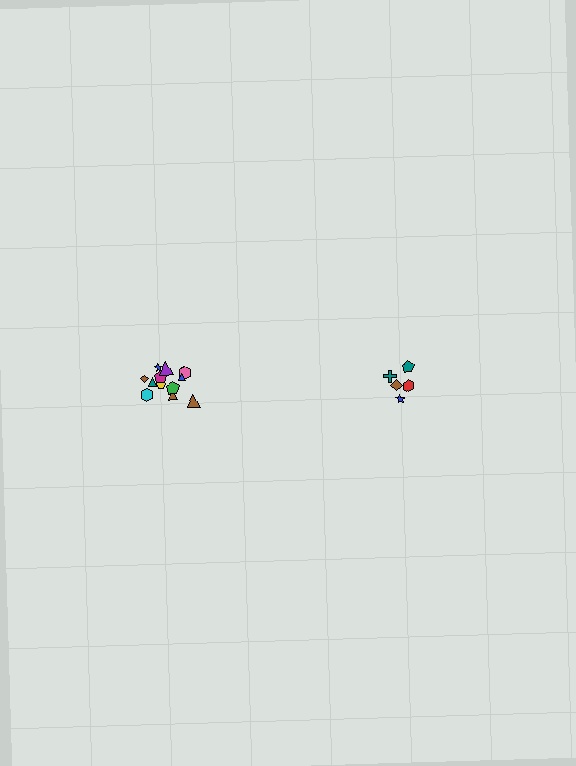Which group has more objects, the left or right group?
The left group.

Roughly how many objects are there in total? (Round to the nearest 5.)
Roughly 15 objects in total.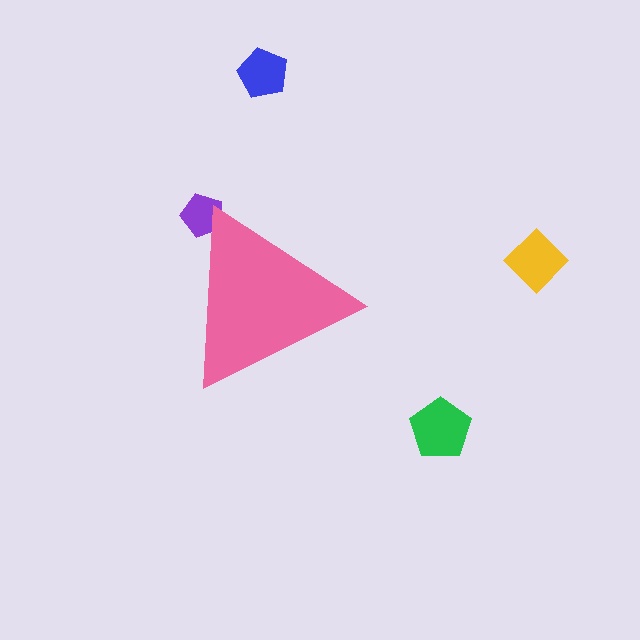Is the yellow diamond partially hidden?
No, the yellow diamond is fully visible.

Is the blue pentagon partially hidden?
No, the blue pentagon is fully visible.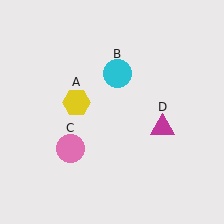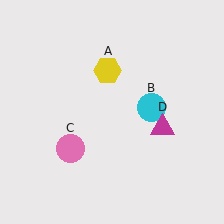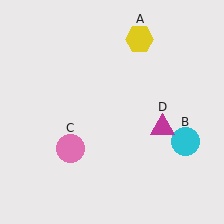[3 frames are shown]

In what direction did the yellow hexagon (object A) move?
The yellow hexagon (object A) moved up and to the right.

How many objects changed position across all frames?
2 objects changed position: yellow hexagon (object A), cyan circle (object B).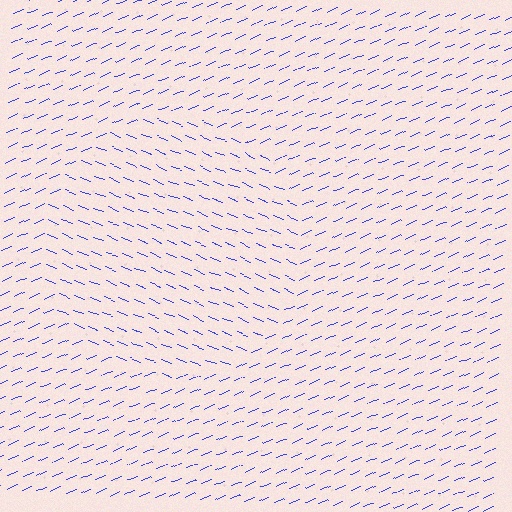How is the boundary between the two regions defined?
The boundary is defined purely by a change in line orientation (approximately 45 degrees difference). All lines are the same color and thickness.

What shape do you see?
I see a circle.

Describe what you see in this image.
The image is filled with small blue line segments. A circle region in the image has lines oriented differently from the surrounding lines, creating a visible texture boundary.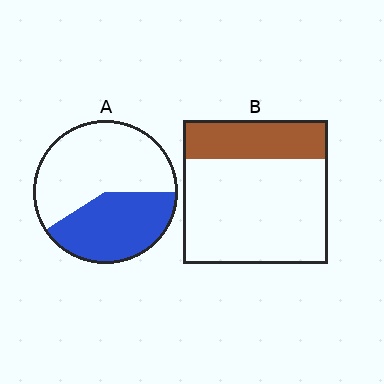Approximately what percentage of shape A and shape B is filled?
A is approximately 40% and B is approximately 25%.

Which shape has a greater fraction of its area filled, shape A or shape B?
Shape A.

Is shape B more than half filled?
No.